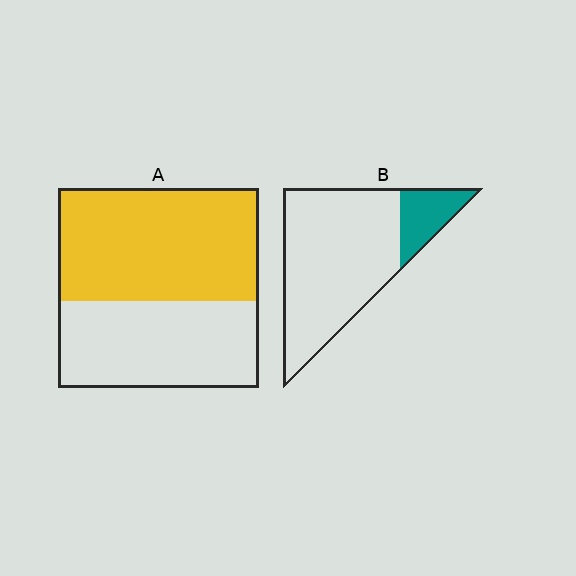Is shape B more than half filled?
No.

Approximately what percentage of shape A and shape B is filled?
A is approximately 55% and B is approximately 15%.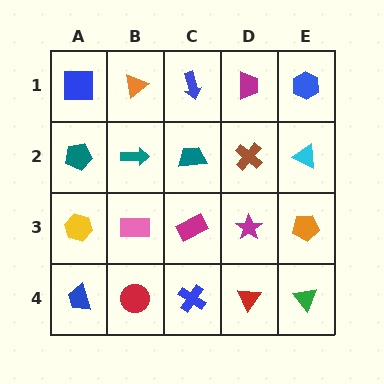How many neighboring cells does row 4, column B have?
3.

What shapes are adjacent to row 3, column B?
A teal arrow (row 2, column B), a red circle (row 4, column B), a yellow hexagon (row 3, column A), a magenta rectangle (row 3, column C).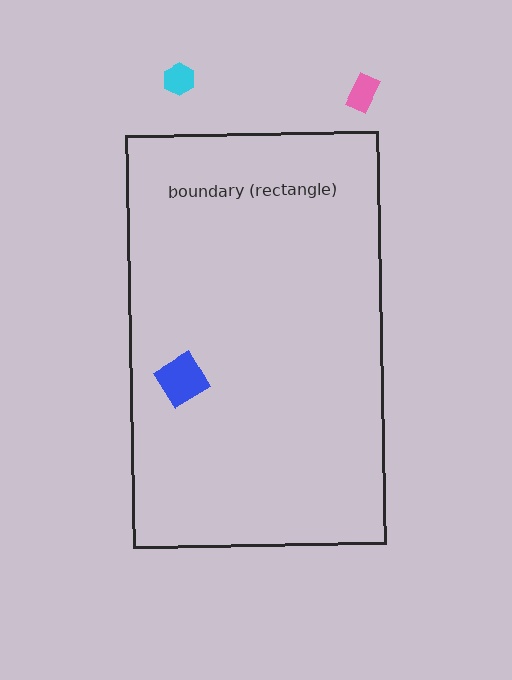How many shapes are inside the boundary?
1 inside, 2 outside.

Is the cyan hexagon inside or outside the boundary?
Outside.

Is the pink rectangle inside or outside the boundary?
Outside.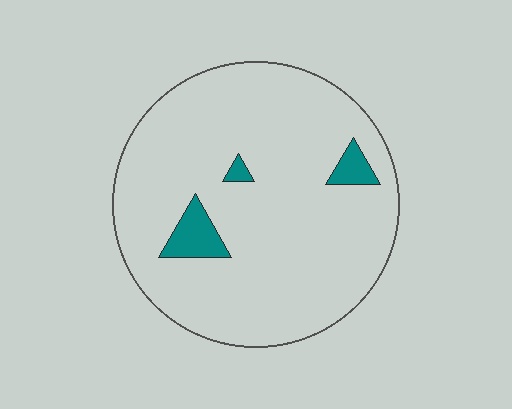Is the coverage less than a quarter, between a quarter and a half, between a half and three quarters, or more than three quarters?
Less than a quarter.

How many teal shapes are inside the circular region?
3.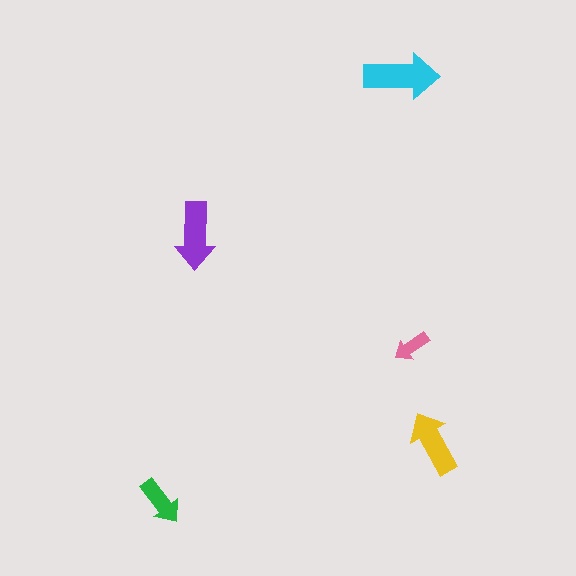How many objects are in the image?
There are 5 objects in the image.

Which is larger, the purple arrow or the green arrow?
The purple one.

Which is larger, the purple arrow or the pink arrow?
The purple one.